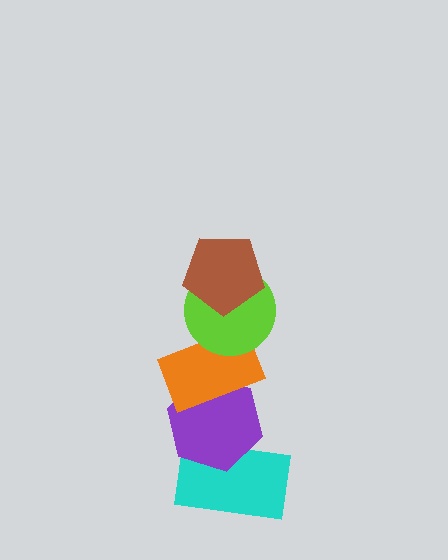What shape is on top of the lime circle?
The brown pentagon is on top of the lime circle.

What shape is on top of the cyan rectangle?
The purple hexagon is on top of the cyan rectangle.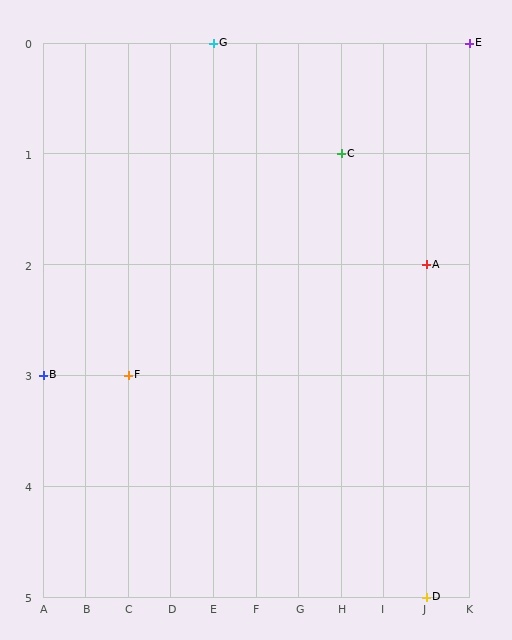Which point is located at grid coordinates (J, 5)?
Point D is at (J, 5).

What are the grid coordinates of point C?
Point C is at grid coordinates (H, 1).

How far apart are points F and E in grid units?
Points F and E are 8 columns and 3 rows apart (about 8.5 grid units diagonally).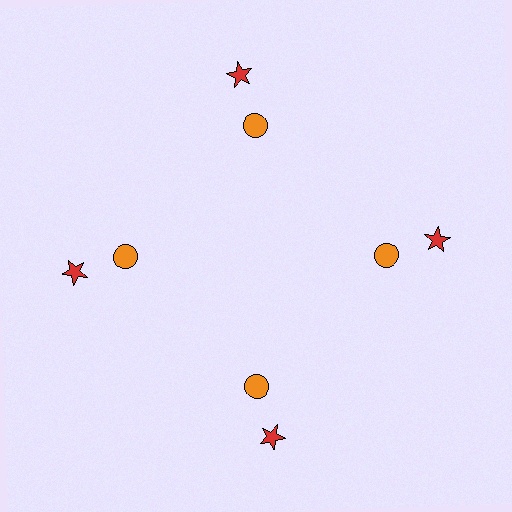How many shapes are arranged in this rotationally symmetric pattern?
There are 8 shapes, arranged in 4 groups of 2.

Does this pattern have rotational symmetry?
Yes, this pattern has 4-fold rotational symmetry. It looks the same after rotating 90 degrees around the center.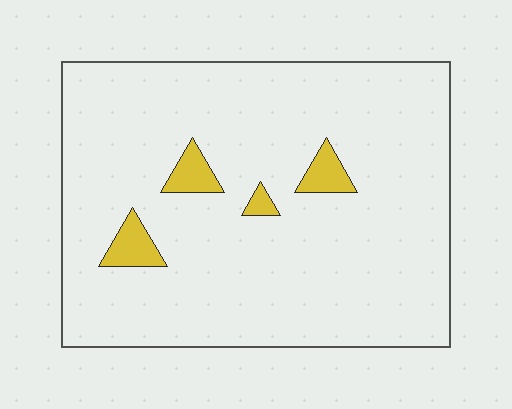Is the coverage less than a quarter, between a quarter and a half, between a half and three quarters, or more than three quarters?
Less than a quarter.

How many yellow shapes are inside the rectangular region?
4.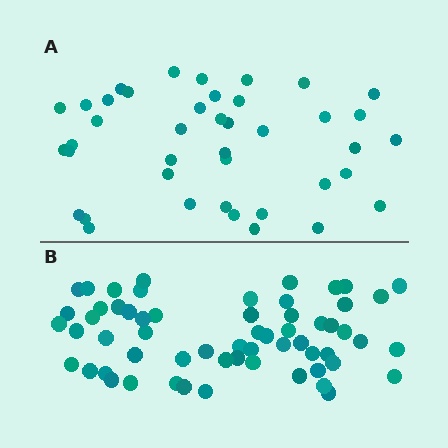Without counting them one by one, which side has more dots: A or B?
Region B (the bottom region) has more dots.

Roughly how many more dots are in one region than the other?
Region B has approximately 20 more dots than region A.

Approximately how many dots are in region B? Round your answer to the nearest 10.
About 60 dots.